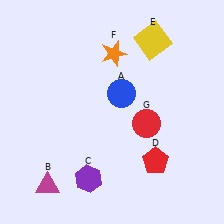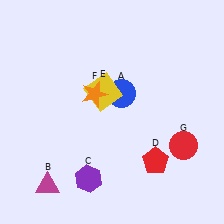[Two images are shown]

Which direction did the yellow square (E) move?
The yellow square (E) moved down.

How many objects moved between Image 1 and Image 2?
3 objects moved between the two images.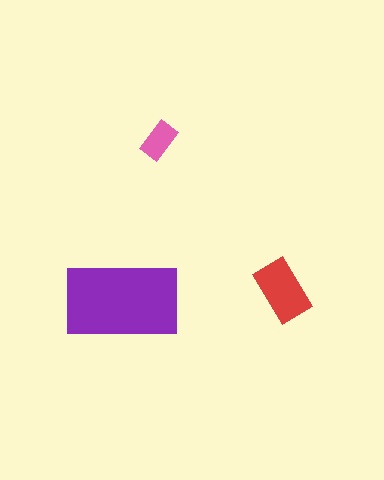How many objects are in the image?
There are 3 objects in the image.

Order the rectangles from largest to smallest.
the purple one, the red one, the pink one.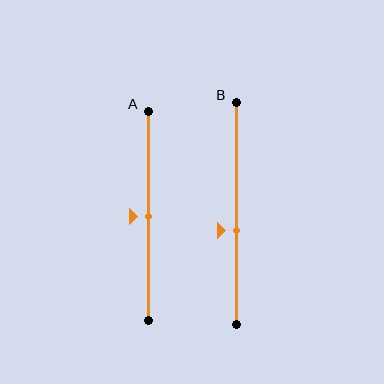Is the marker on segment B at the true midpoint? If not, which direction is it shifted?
No, the marker on segment B is shifted downward by about 8% of the segment length.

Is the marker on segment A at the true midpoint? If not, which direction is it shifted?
Yes, the marker on segment A is at the true midpoint.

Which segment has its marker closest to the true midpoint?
Segment A has its marker closest to the true midpoint.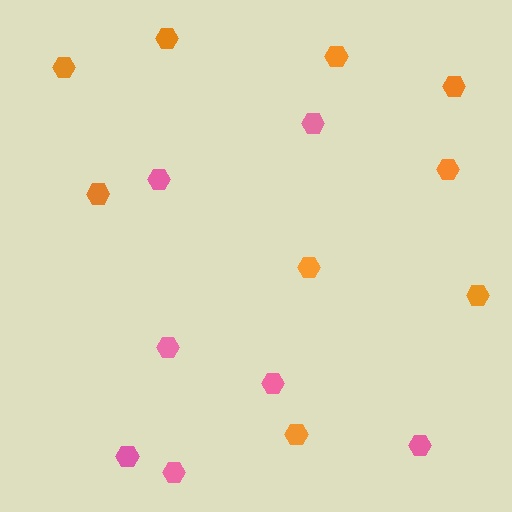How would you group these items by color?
There are 2 groups: one group of orange hexagons (9) and one group of pink hexagons (7).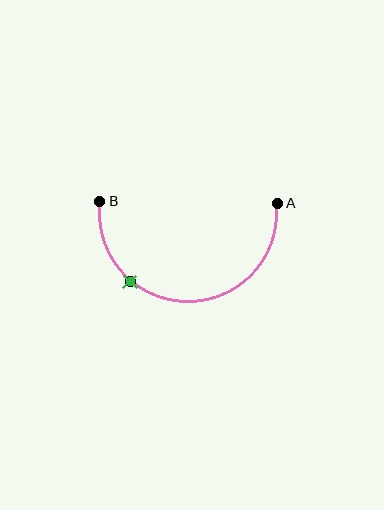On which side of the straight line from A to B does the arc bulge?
The arc bulges below the straight line connecting A and B.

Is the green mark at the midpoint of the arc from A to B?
No. The green mark lies on the arc but is closer to endpoint B. The arc midpoint would be at the point on the curve equidistant along the arc from both A and B.